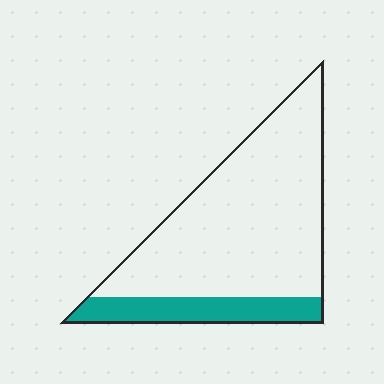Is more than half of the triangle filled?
No.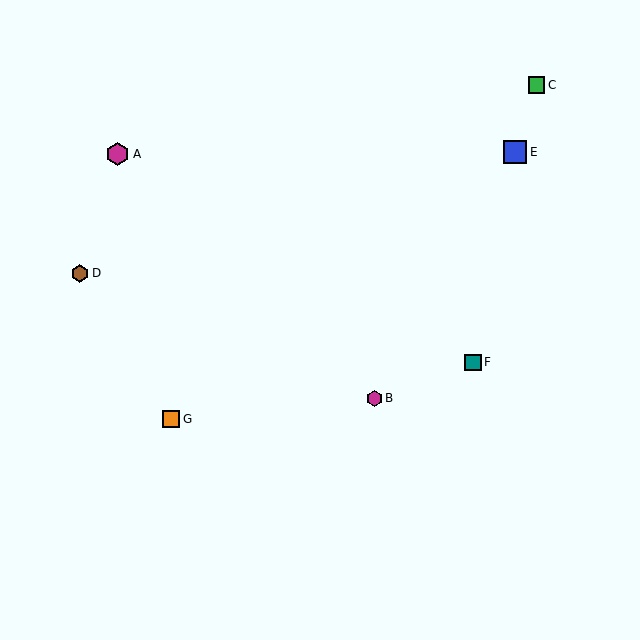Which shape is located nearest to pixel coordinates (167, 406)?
The orange square (labeled G) at (171, 419) is nearest to that location.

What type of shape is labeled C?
Shape C is a green square.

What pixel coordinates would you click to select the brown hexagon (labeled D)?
Click at (80, 273) to select the brown hexagon D.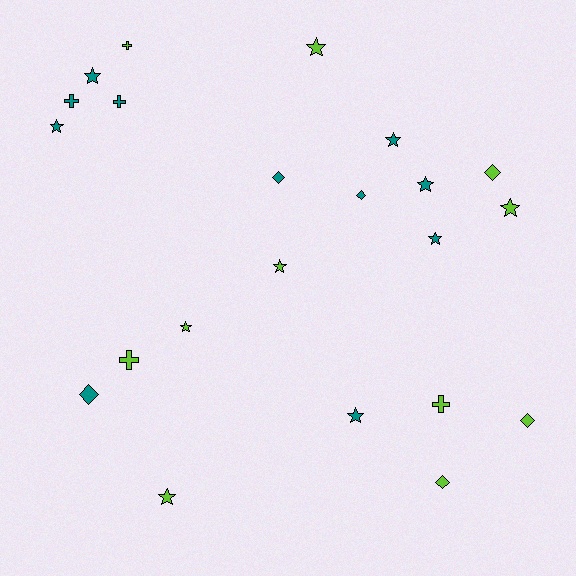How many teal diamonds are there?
There are 3 teal diamonds.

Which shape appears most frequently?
Star, with 11 objects.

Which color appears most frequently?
Teal, with 11 objects.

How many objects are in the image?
There are 22 objects.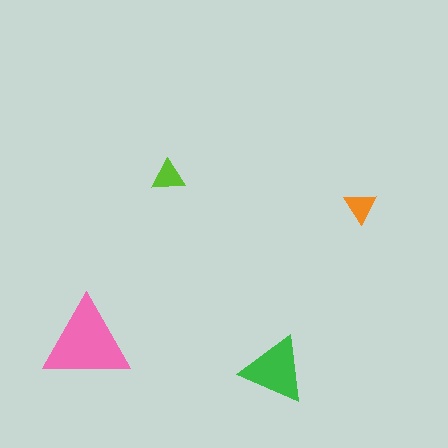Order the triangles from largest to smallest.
the pink one, the green one, the lime one, the orange one.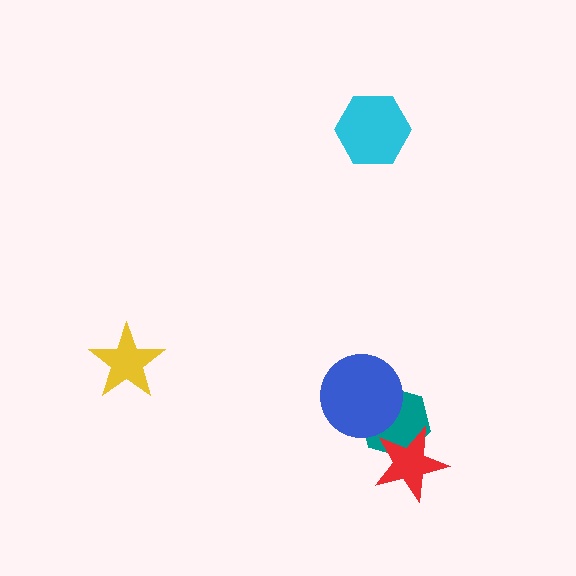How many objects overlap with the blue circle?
1 object overlaps with the blue circle.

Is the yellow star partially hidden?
No, no other shape covers it.